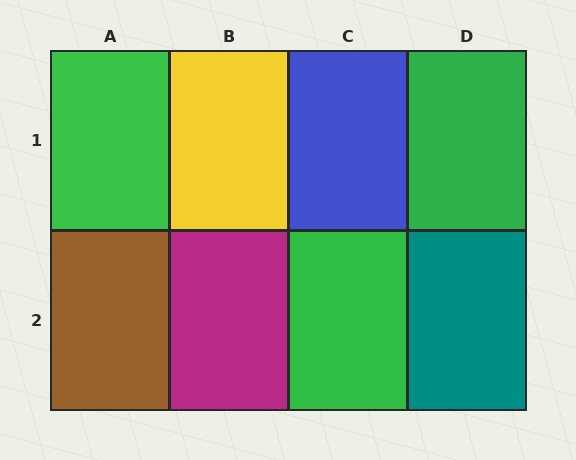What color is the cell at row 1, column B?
Yellow.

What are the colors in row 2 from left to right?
Brown, magenta, green, teal.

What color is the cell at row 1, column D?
Green.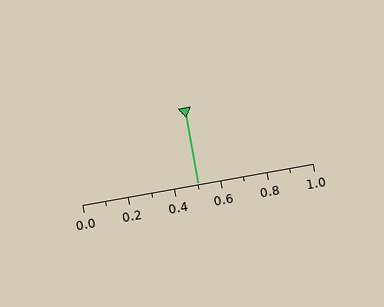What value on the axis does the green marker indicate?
The marker indicates approximately 0.5.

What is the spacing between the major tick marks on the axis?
The major ticks are spaced 0.2 apart.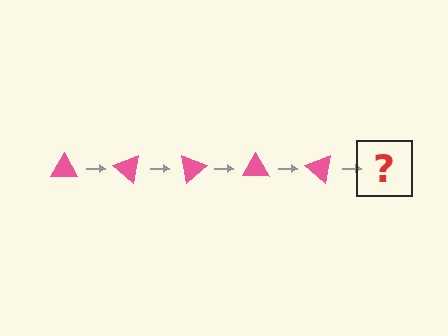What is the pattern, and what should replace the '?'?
The pattern is that the triangle rotates 40 degrees each step. The '?' should be a pink triangle rotated 200 degrees.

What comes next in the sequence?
The next element should be a pink triangle rotated 200 degrees.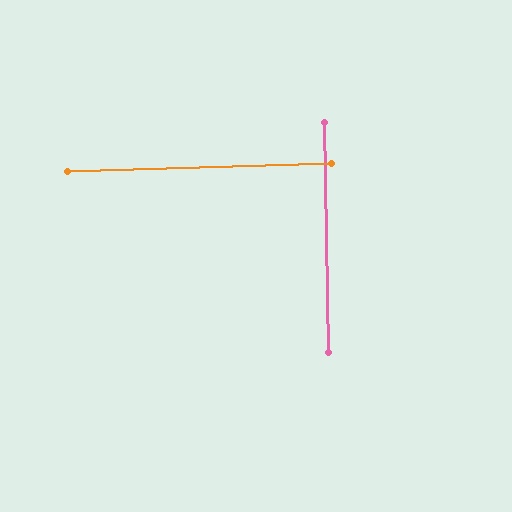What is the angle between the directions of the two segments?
Approximately 89 degrees.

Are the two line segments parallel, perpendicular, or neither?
Perpendicular — they meet at approximately 89°.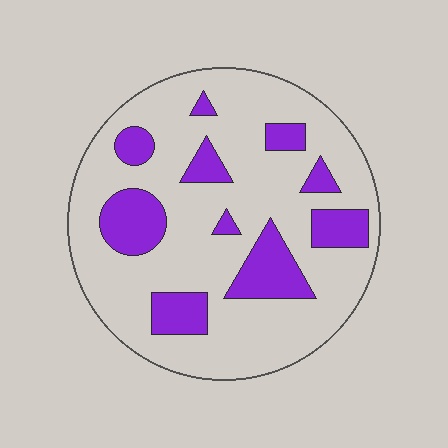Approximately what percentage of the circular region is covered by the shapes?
Approximately 25%.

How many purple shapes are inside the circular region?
10.